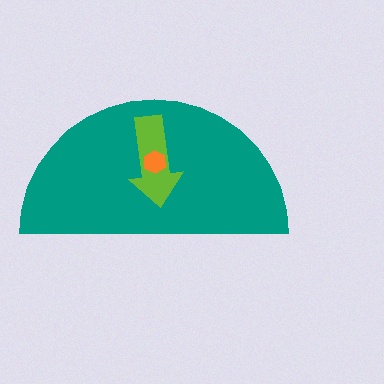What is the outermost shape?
The teal semicircle.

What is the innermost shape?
The orange hexagon.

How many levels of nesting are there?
3.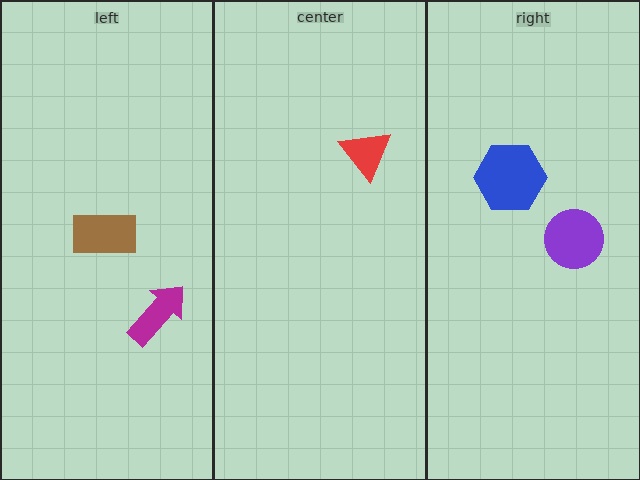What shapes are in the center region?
The red triangle.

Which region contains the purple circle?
The right region.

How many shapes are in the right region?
2.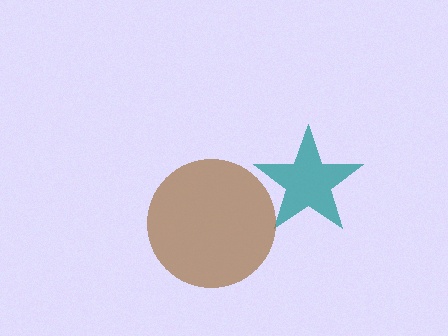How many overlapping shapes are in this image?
There are 2 overlapping shapes in the image.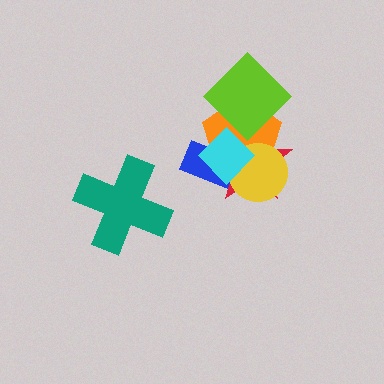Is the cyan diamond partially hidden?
Yes, it is partially covered by another shape.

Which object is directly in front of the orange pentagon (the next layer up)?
The yellow circle is directly in front of the orange pentagon.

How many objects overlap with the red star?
5 objects overlap with the red star.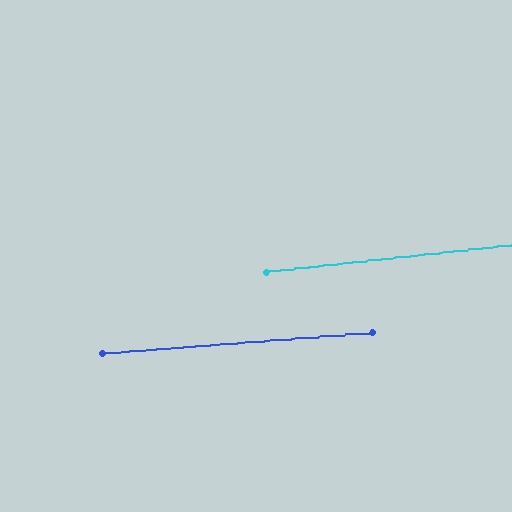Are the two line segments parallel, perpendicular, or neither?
Parallel — their directions differ by only 2.0°.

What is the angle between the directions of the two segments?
Approximately 2 degrees.